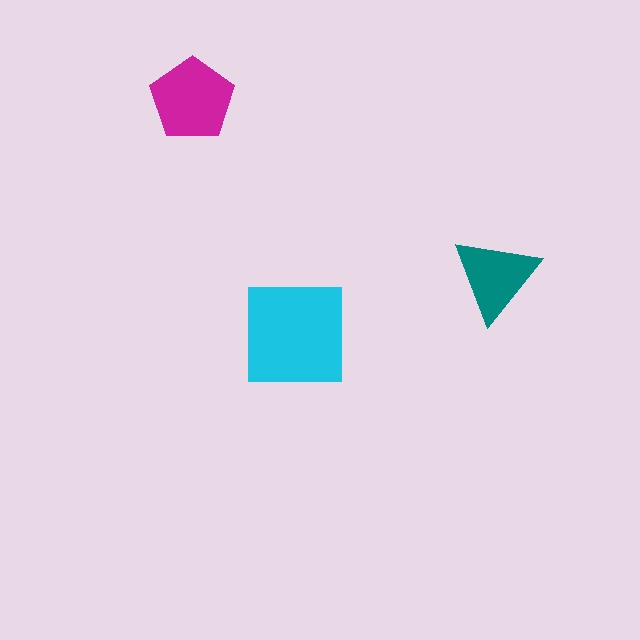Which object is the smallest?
The teal triangle.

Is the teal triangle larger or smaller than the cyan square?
Smaller.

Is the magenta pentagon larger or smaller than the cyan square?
Smaller.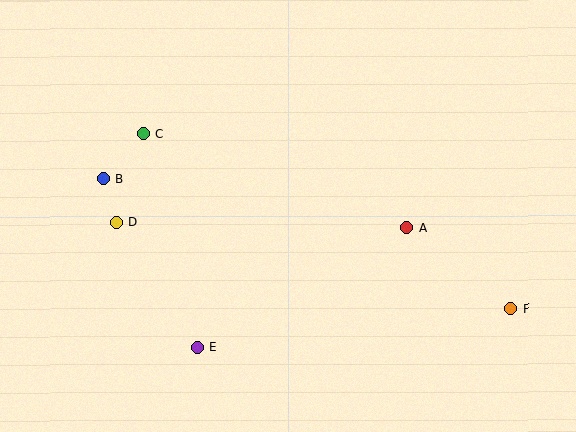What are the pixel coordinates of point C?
Point C is at (143, 134).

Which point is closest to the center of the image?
Point A at (407, 227) is closest to the center.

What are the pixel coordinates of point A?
Point A is at (407, 227).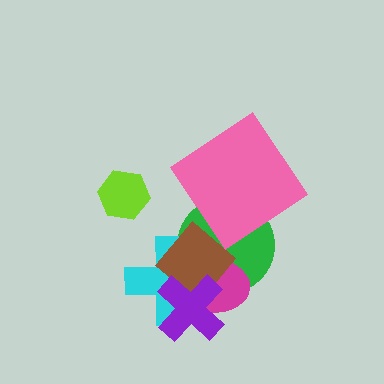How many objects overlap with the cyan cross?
4 objects overlap with the cyan cross.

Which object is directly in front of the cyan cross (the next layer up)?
The brown diamond is directly in front of the cyan cross.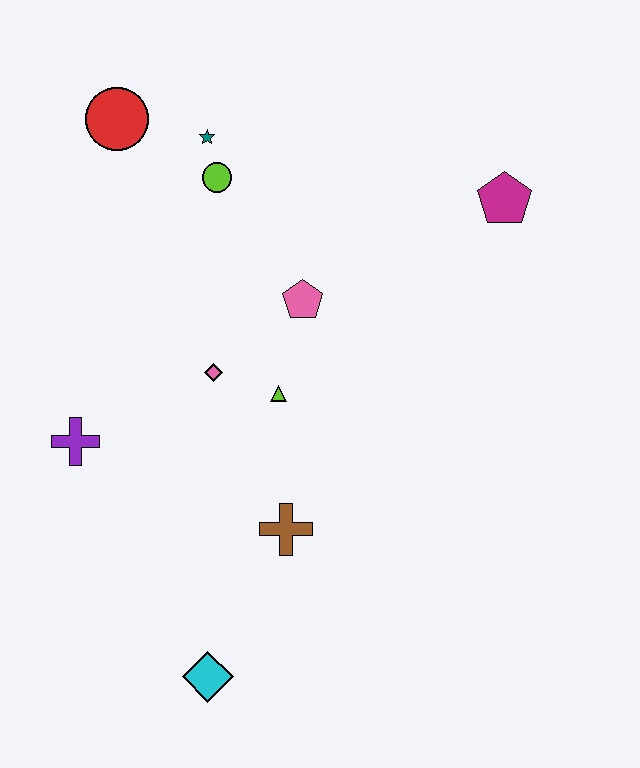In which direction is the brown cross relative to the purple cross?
The brown cross is to the right of the purple cross.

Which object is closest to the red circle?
The teal star is closest to the red circle.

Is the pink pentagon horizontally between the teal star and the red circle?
No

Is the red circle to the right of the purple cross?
Yes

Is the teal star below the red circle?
Yes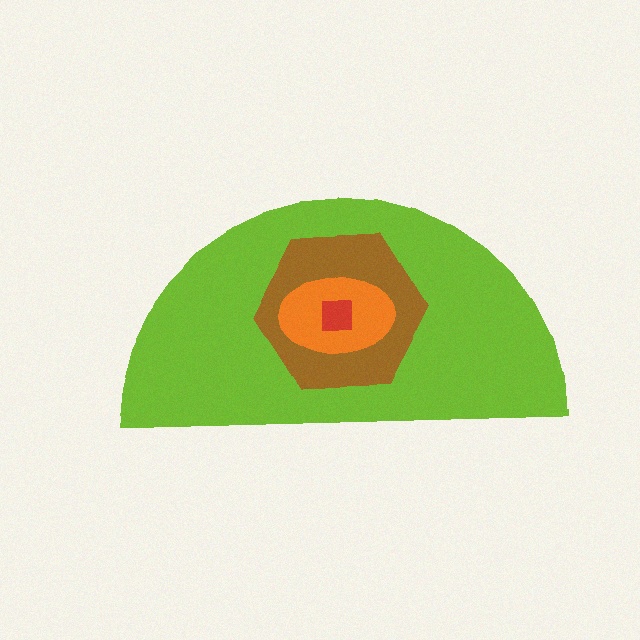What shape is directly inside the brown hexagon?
The orange ellipse.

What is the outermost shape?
The lime semicircle.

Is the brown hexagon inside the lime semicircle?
Yes.